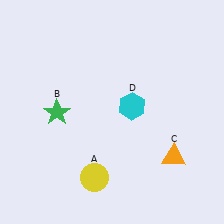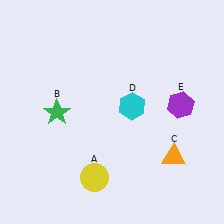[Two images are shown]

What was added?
A purple hexagon (E) was added in Image 2.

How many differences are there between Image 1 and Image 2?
There is 1 difference between the two images.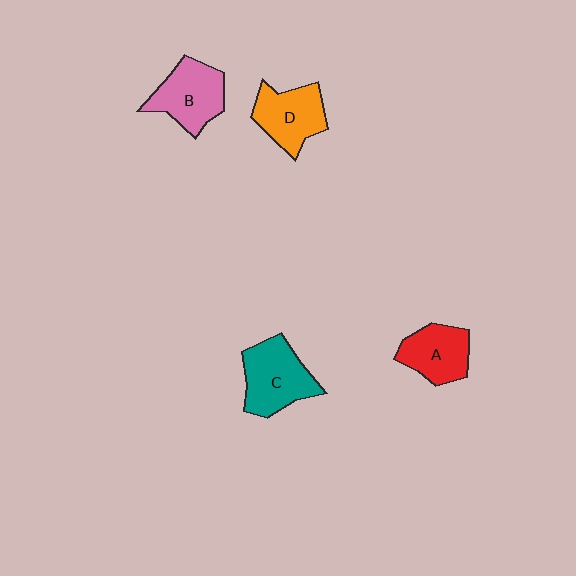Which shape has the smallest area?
Shape A (red).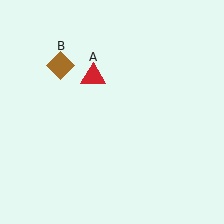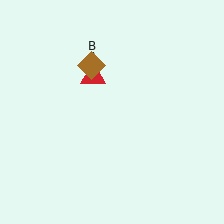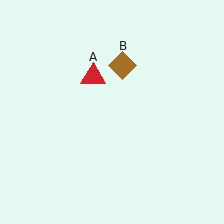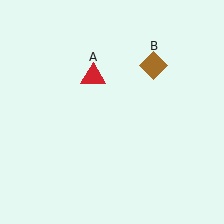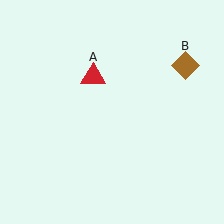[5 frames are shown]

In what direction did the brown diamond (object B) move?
The brown diamond (object B) moved right.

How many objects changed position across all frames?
1 object changed position: brown diamond (object B).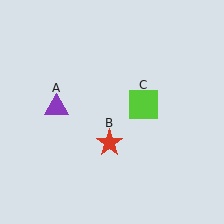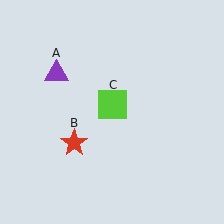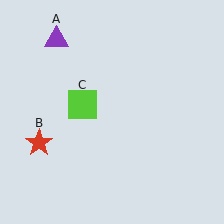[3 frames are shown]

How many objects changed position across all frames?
3 objects changed position: purple triangle (object A), red star (object B), lime square (object C).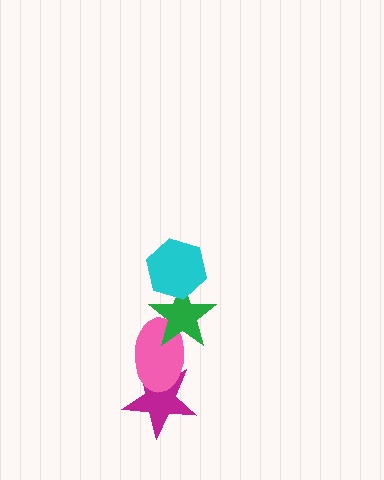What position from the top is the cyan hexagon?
The cyan hexagon is 1st from the top.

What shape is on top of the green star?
The cyan hexagon is on top of the green star.